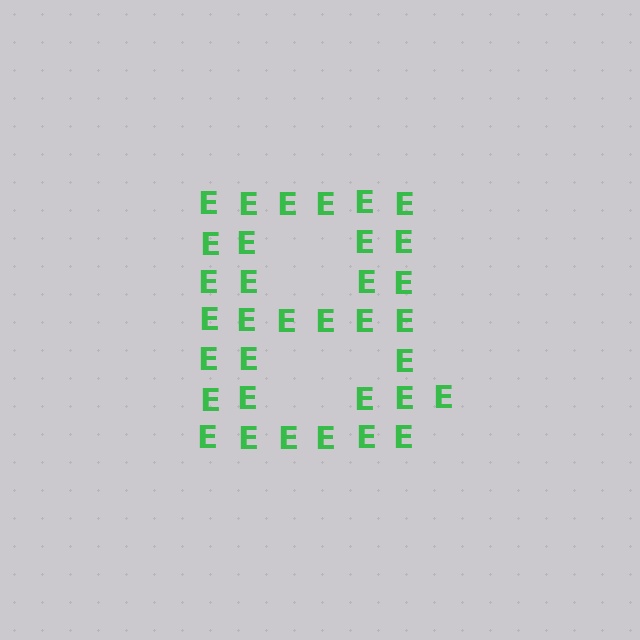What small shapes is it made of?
It is made of small letter E's.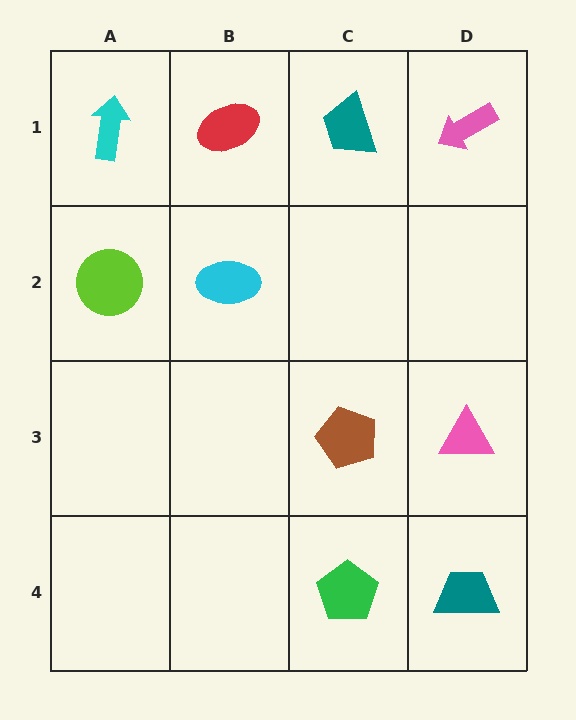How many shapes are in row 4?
2 shapes.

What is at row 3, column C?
A brown pentagon.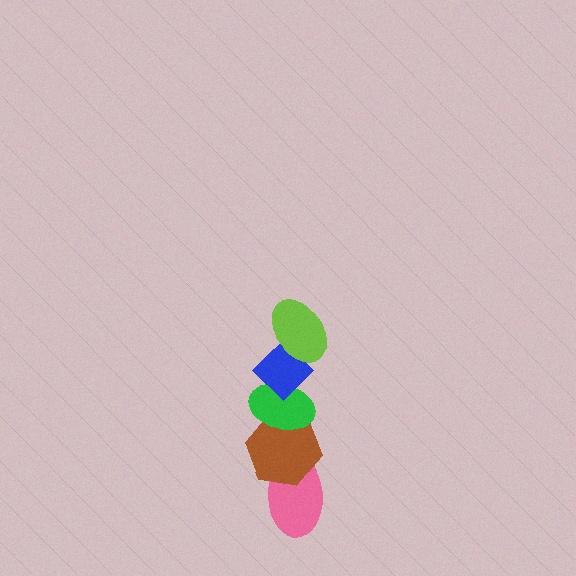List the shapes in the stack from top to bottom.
From top to bottom: the lime ellipse, the blue diamond, the green ellipse, the brown hexagon, the pink ellipse.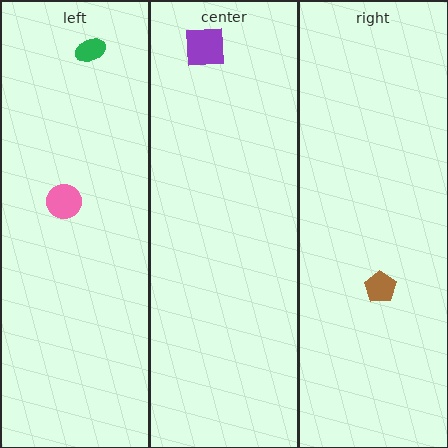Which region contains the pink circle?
The left region.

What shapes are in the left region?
The green ellipse, the pink circle.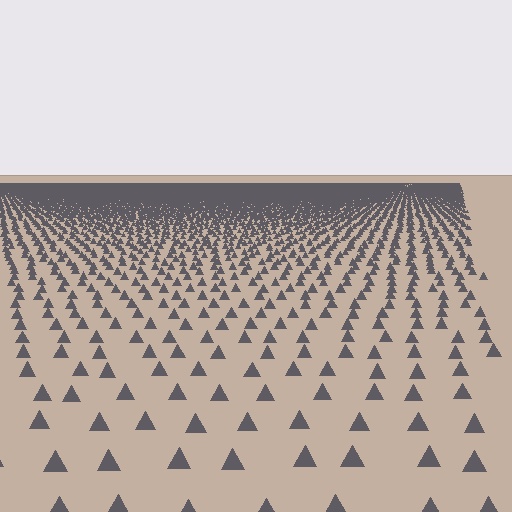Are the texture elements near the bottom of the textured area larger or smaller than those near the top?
Larger. Near the bottom, elements are closer to the viewer and appear at a bigger on-screen size.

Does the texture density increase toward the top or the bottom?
Density increases toward the top.